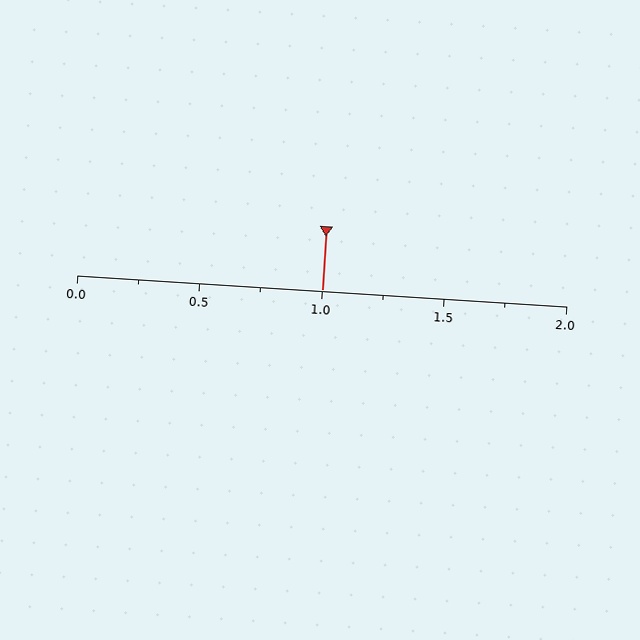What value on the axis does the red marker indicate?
The marker indicates approximately 1.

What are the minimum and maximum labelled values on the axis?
The axis runs from 0.0 to 2.0.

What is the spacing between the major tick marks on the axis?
The major ticks are spaced 0.5 apart.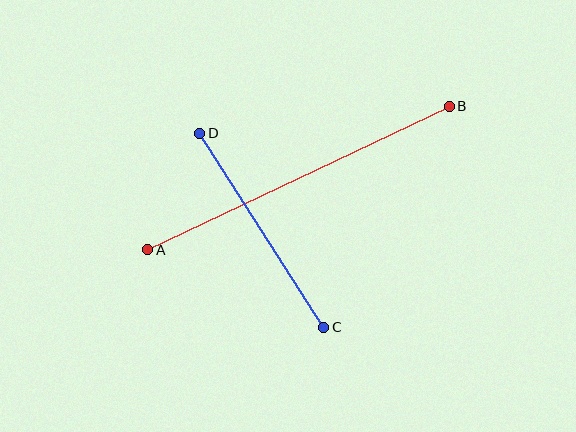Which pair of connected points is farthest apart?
Points A and B are farthest apart.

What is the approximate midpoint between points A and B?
The midpoint is at approximately (298, 178) pixels.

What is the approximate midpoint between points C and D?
The midpoint is at approximately (262, 230) pixels.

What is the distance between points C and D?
The distance is approximately 230 pixels.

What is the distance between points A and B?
The distance is approximately 334 pixels.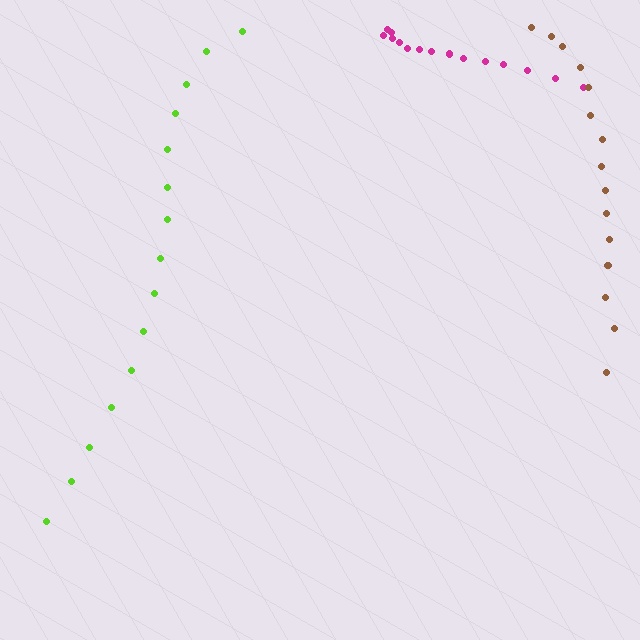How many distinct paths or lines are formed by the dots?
There are 3 distinct paths.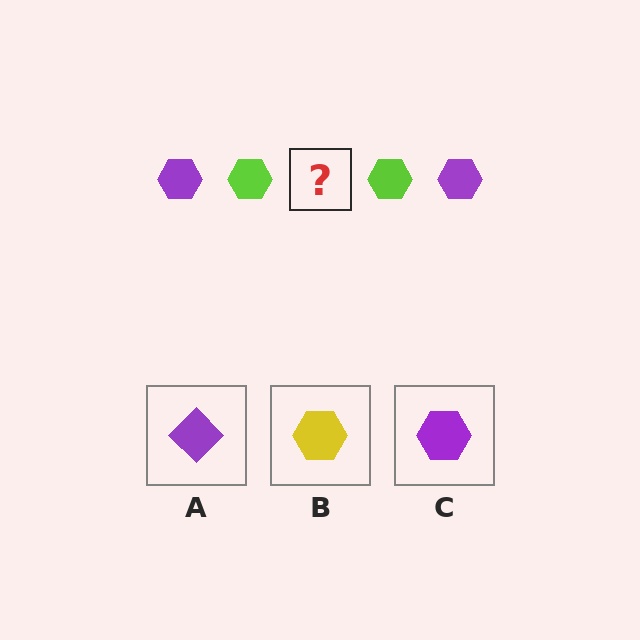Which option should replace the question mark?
Option C.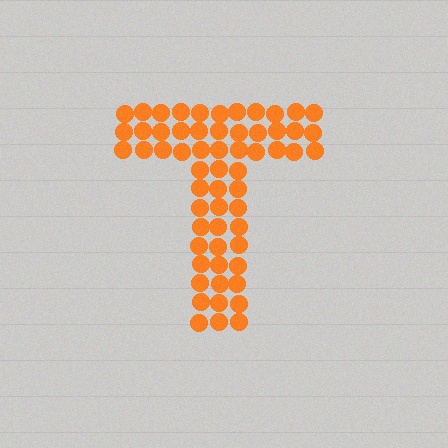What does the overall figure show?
The overall figure shows the letter T.